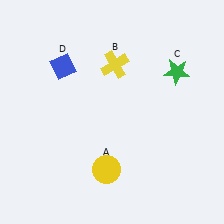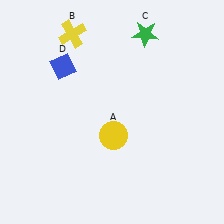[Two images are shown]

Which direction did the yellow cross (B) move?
The yellow cross (B) moved left.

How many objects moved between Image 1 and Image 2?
3 objects moved between the two images.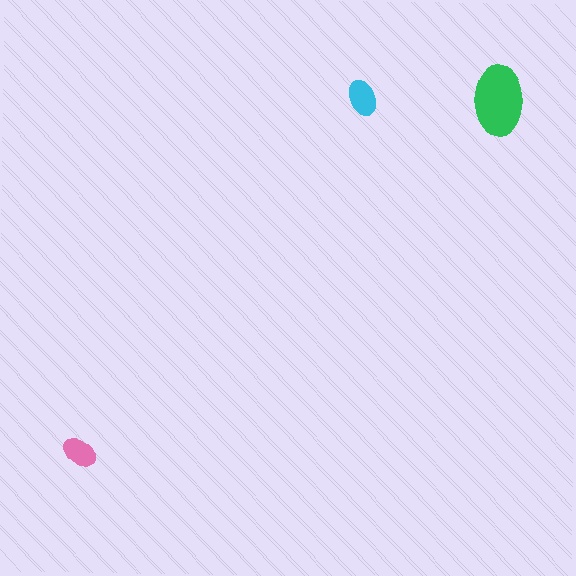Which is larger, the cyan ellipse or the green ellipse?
The green one.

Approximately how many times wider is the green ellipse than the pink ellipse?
About 2 times wider.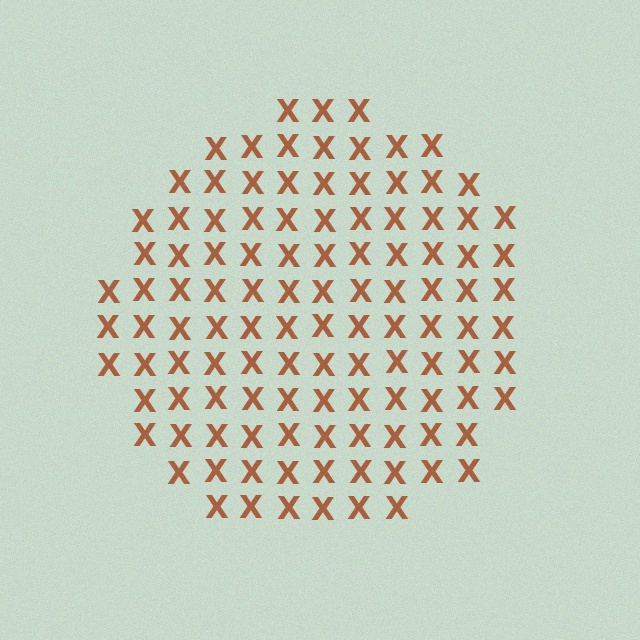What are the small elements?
The small elements are letter X's.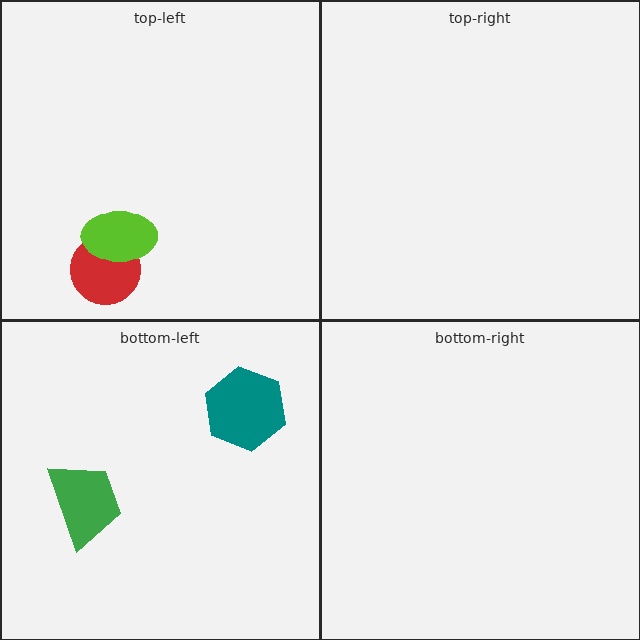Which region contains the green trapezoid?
The bottom-left region.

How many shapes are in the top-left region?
2.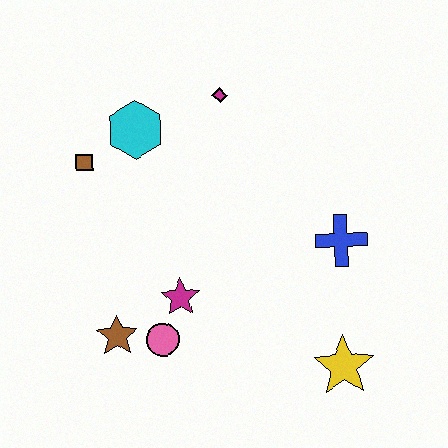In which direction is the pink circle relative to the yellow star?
The pink circle is to the left of the yellow star.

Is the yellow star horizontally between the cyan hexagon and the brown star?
No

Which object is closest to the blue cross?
The yellow star is closest to the blue cross.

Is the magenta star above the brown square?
No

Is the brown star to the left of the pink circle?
Yes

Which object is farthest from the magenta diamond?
The yellow star is farthest from the magenta diamond.